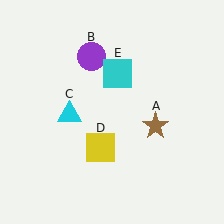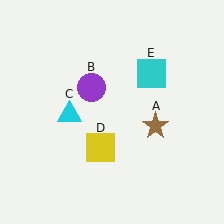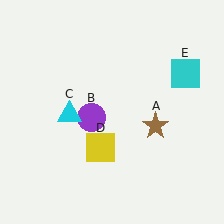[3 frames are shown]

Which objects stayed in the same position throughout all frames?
Brown star (object A) and cyan triangle (object C) and yellow square (object D) remained stationary.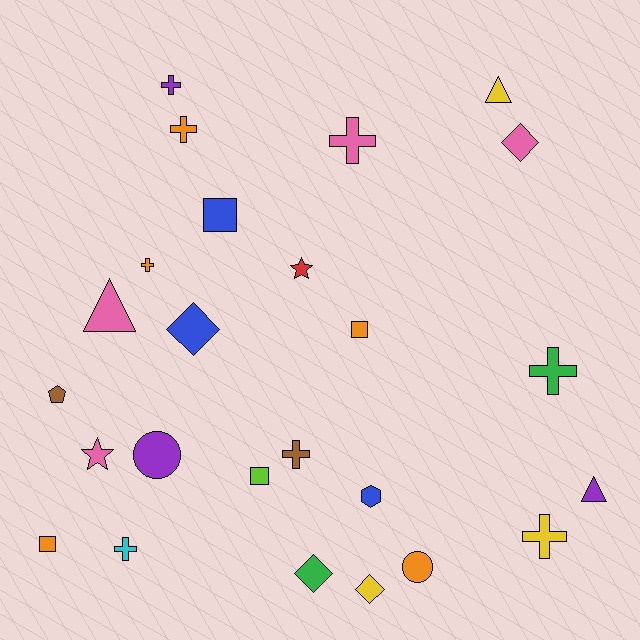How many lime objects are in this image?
There is 1 lime object.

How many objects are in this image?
There are 25 objects.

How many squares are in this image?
There are 4 squares.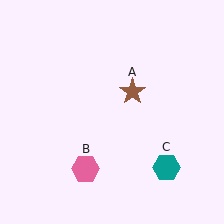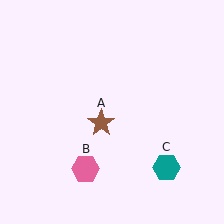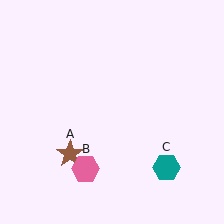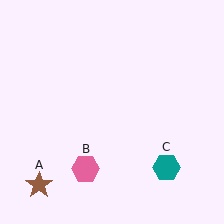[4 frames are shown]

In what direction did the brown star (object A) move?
The brown star (object A) moved down and to the left.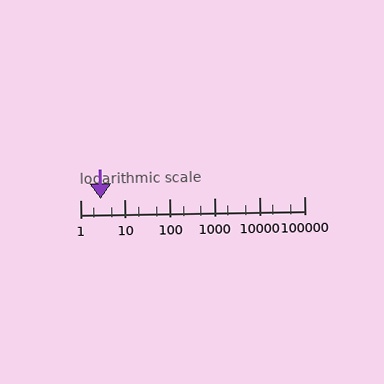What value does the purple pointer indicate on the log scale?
The pointer indicates approximately 2.8.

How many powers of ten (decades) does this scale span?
The scale spans 5 decades, from 1 to 100000.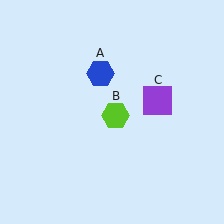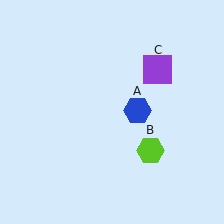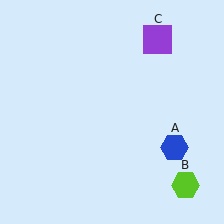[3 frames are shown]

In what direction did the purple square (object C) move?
The purple square (object C) moved up.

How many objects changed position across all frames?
3 objects changed position: blue hexagon (object A), lime hexagon (object B), purple square (object C).